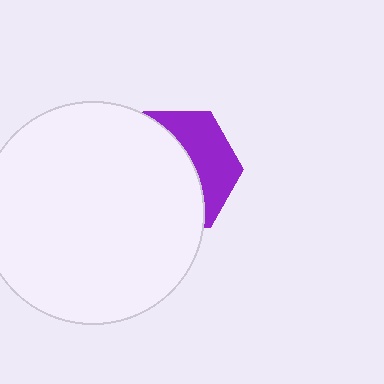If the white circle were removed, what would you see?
You would see the complete purple hexagon.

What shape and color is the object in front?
The object in front is a white circle.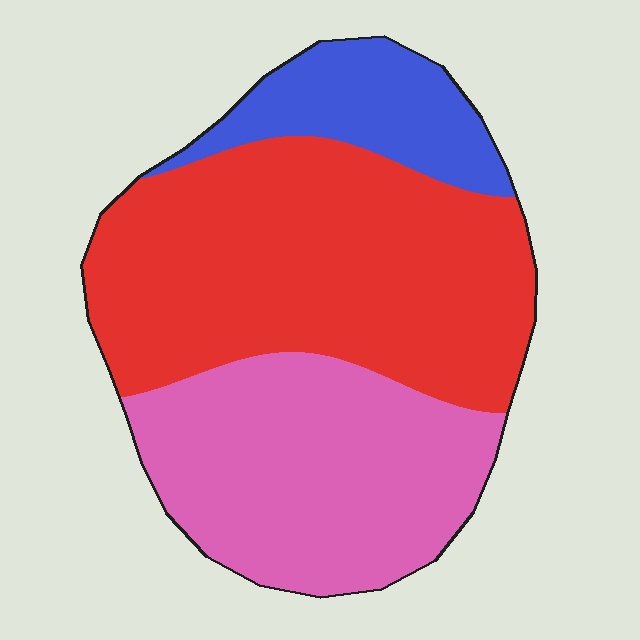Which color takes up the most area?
Red, at roughly 50%.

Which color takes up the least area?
Blue, at roughly 15%.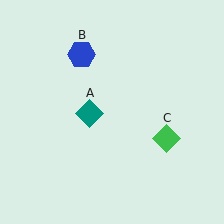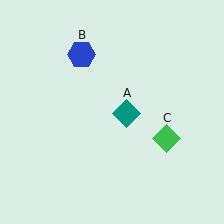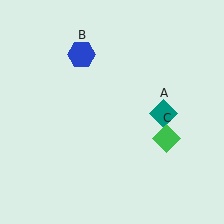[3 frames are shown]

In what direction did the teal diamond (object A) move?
The teal diamond (object A) moved right.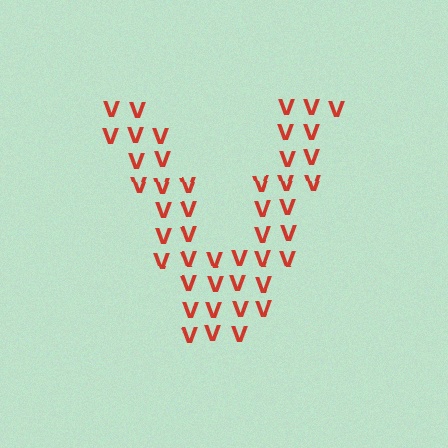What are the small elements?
The small elements are letter V's.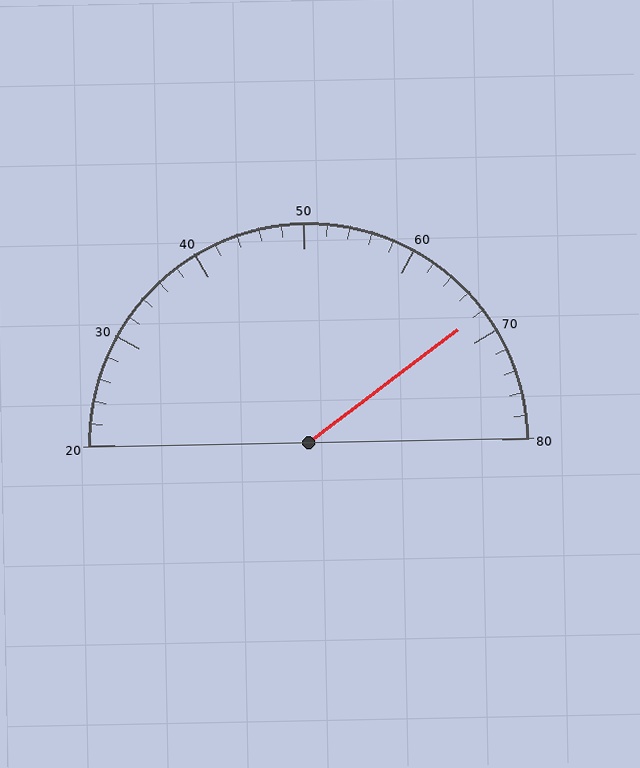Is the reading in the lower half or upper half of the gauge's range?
The reading is in the upper half of the range (20 to 80).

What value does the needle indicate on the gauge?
The needle indicates approximately 68.